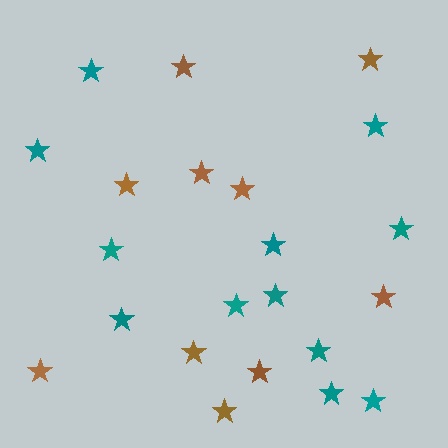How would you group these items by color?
There are 2 groups: one group of teal stars (12) and one group of brown stars (10).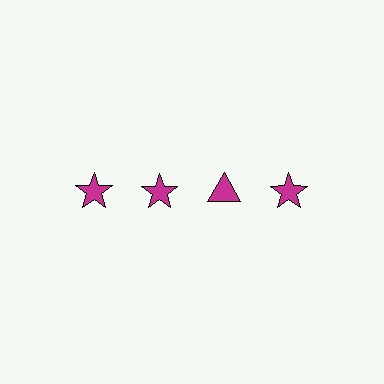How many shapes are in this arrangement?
There are 4 shapes arranged in a grid pattern.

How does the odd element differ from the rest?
It has a different shape: triangle instead of star.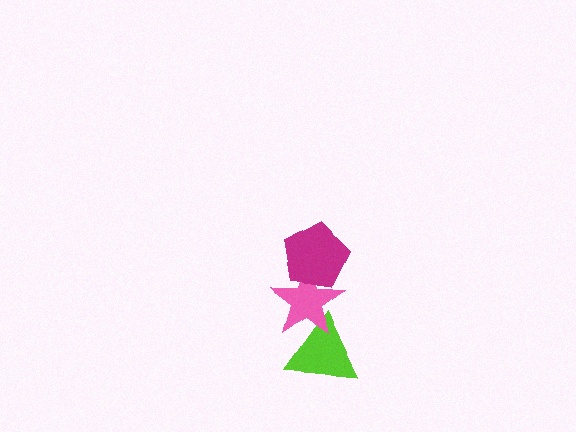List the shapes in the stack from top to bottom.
From top to bottom: the magenta pentagon, the pink star, the lime triangle.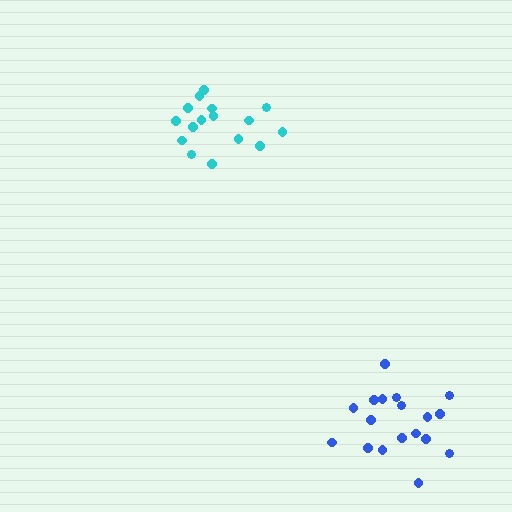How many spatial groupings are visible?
There are 2 spatial groupings.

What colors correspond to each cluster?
The clusters are colored: blue, cyan.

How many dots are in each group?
Group 1: 18 dots, Group 2: 16 dots (34 total).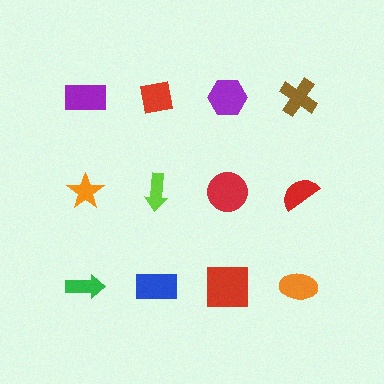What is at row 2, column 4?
A red semicircle.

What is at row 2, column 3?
A red circle.